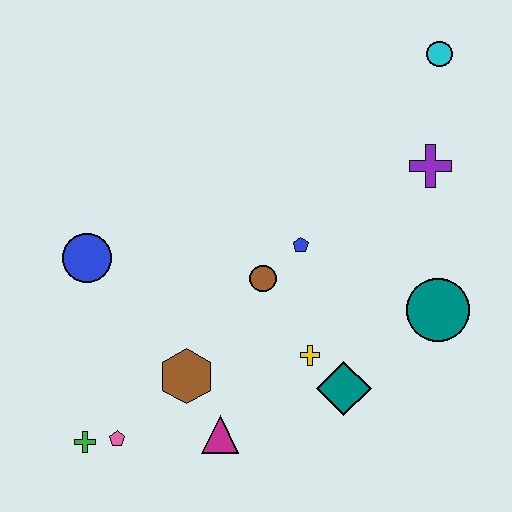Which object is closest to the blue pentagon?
The brown circle is closest to the blue pentagon.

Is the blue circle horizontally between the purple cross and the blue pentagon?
No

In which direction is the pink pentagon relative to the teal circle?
The pink pentagon is to the left of the teal circle.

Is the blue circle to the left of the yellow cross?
Yes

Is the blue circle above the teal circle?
Yes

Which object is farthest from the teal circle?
The green cross is farthest from the teal circle.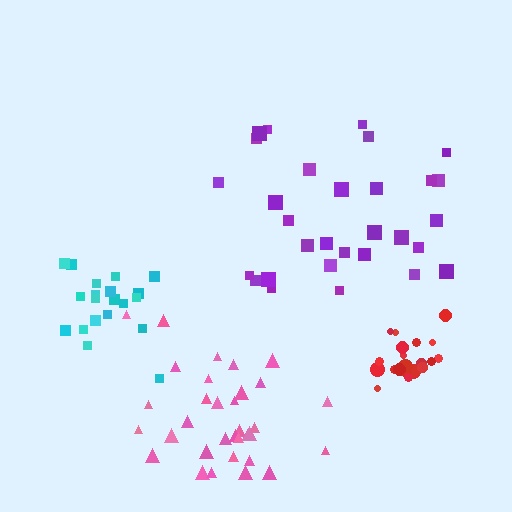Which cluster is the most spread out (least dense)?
Purple.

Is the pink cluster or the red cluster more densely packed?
Red.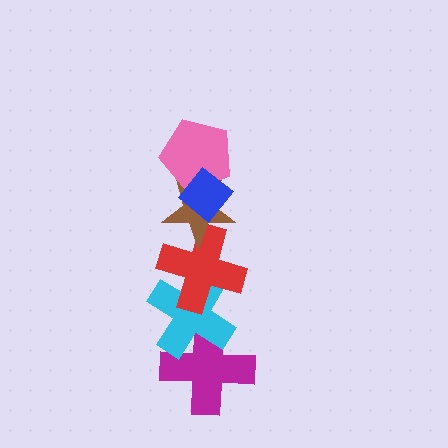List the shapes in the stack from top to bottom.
From top to bottom: the blue diamond, the pink pentagon, the brown star, the red cross, the cyan cross, the magenta cross.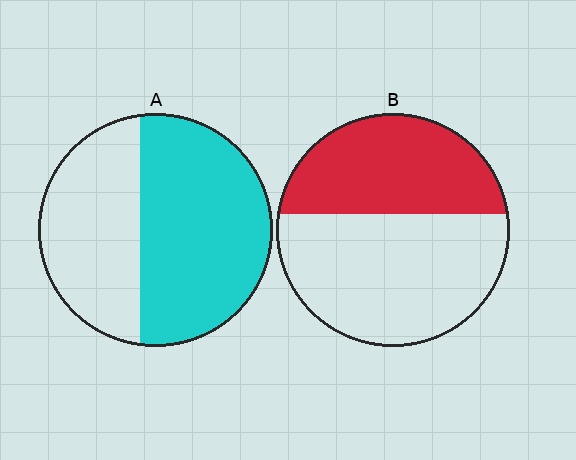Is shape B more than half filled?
No.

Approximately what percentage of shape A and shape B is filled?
A is approximately 60% and B is approximately 40%.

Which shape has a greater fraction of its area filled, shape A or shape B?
Shape A.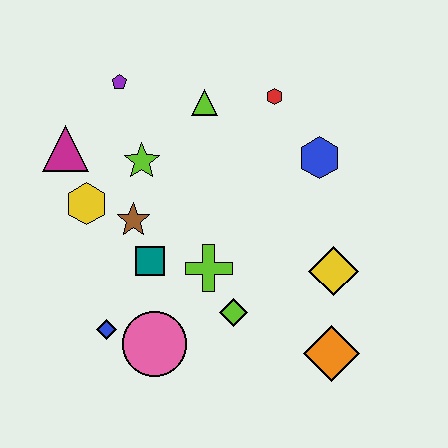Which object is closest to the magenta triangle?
The yellow hexagon is closest to the magenta triangle.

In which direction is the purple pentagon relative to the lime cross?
The purple pentagon is above the lime cross.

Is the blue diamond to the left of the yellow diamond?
Yes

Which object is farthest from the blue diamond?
The red hexagon is farthest from the blue diamond.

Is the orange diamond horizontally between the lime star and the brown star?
No